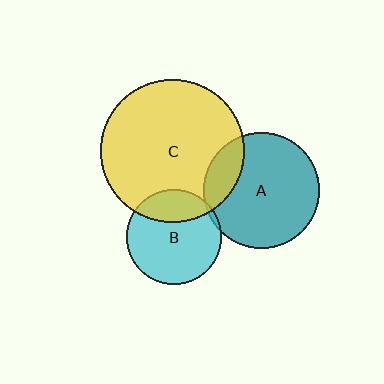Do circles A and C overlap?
Yes.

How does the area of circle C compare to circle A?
Approximately 1.5 times.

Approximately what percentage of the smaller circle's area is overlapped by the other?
Approximately 20%.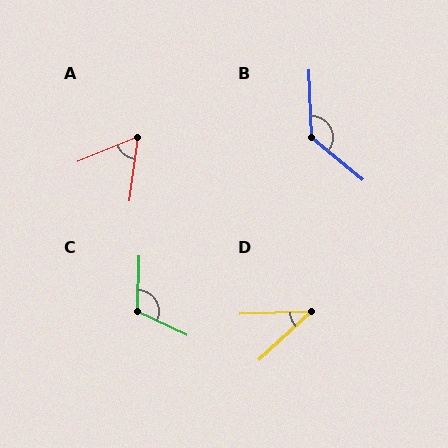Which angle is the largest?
B, at approximately 132 degrees.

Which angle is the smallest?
D, at approximately 41 degrees.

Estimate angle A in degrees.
Approximately 60 degrees.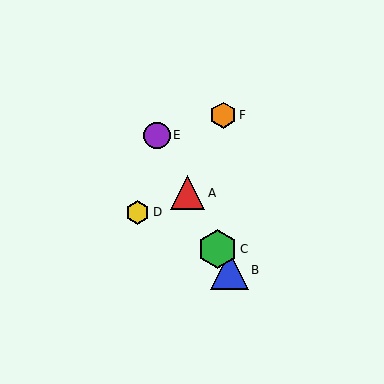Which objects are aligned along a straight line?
Objects A, B, C, E are aligned along a straight line.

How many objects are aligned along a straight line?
4 objects (A, B, C, E) are aligned along a straight line.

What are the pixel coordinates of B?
Object B is at (229, 270).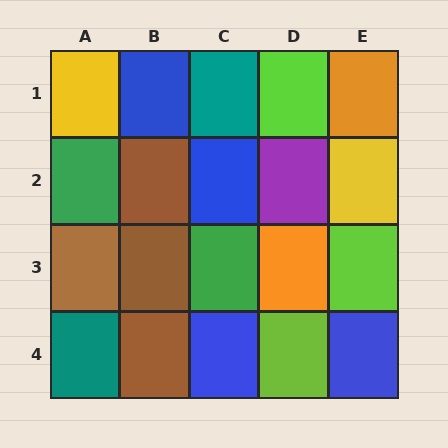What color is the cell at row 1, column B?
Blue.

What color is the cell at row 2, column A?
Green.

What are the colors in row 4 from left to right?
Teal, brown, blue, lime, blue.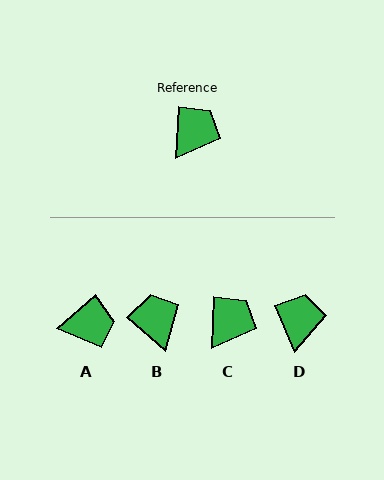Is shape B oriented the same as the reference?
No, it is off by about 52 degrees.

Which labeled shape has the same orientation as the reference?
C.